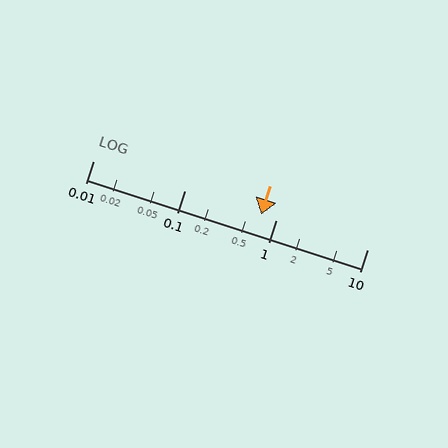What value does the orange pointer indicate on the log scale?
The pointer indicates approximately 0.69.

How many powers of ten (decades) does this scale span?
The scale spans 3 decades, from 0.01 to 10.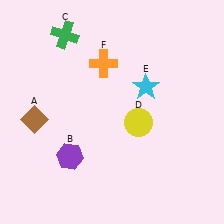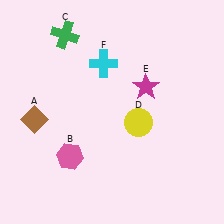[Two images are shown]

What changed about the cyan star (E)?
In Image 1, E is cyan. In Image 2, it changed to magenta.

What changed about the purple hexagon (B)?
In Image 1, B is purple. In Image 2, it changed to pink.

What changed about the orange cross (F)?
In Image 1, F is orange. In Image 2, it changed to cyan.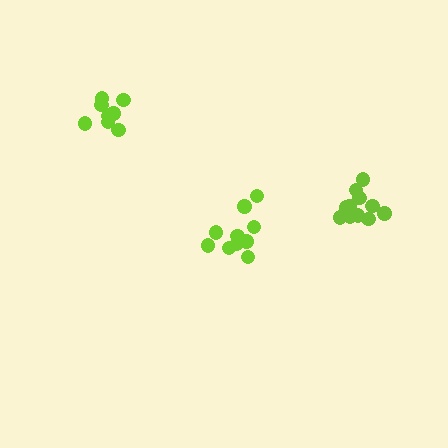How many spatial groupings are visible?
There are 3 spatial groupings.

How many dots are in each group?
Group 1: 10 dots, Group 2: 11 dots, Group 3: 8 dots (29 total).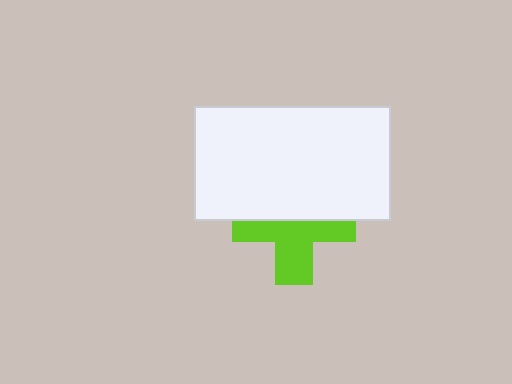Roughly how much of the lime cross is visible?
About half of it is visible (roughly 52%).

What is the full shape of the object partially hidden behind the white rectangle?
The partially hidden object is a lime cross.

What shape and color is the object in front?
The object in front is a white rectangle.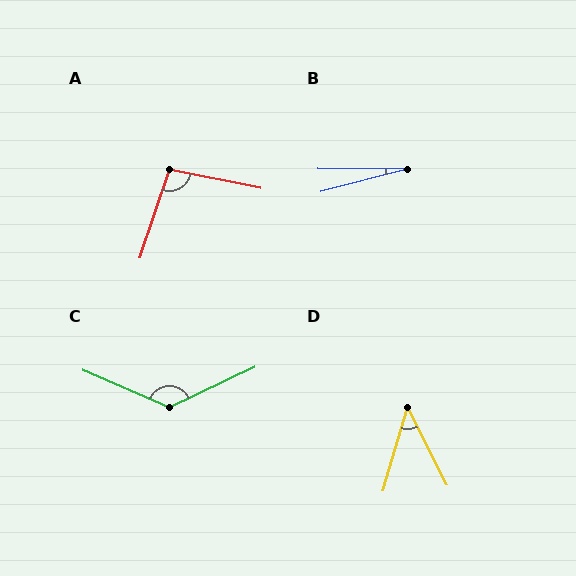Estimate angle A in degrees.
Approximately 97 degrees.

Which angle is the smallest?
B, at approximately 15 degrees.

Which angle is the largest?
C, at approximately 131 degrees.